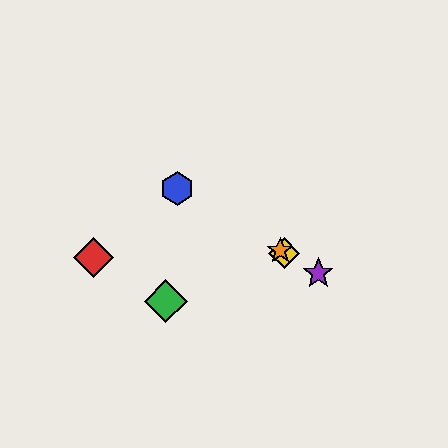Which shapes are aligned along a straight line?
The blue hexagon, the yellow diamond, the purple star, the orange star are aligned along a straight line.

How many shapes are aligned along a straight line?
4 shapes (the blue hexagon, the yellow diamond, the purple star, the orange star) are aligned along a straight line.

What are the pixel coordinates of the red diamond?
The red diamond is at (94, 258).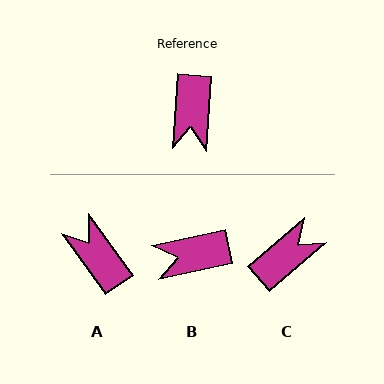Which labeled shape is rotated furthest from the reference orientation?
A, about 140 degrees away.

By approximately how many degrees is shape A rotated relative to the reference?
Approximately 140 degrees clockwise.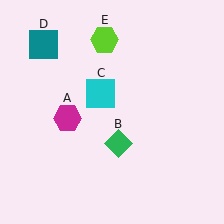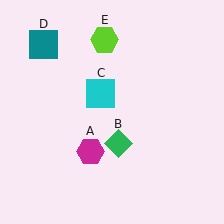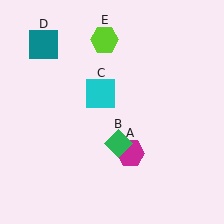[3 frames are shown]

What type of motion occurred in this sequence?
The magenta hexagon (object A) rotated counterclockwise around the center of the scene.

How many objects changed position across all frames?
1 object changed position: magenta hexagon (object A).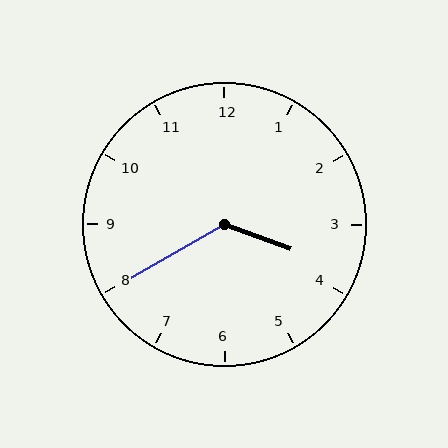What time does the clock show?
3:40.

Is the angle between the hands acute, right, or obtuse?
It is obtuse.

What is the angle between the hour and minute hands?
Approximately 130 degrees.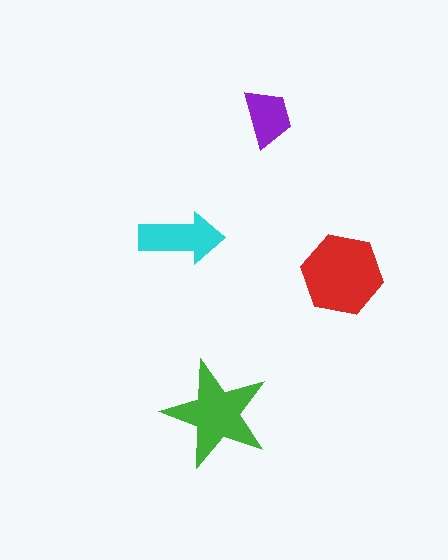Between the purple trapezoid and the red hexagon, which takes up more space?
The red hexagon.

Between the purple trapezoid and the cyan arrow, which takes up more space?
The cyan arrow.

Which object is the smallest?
The purple trapezoid.